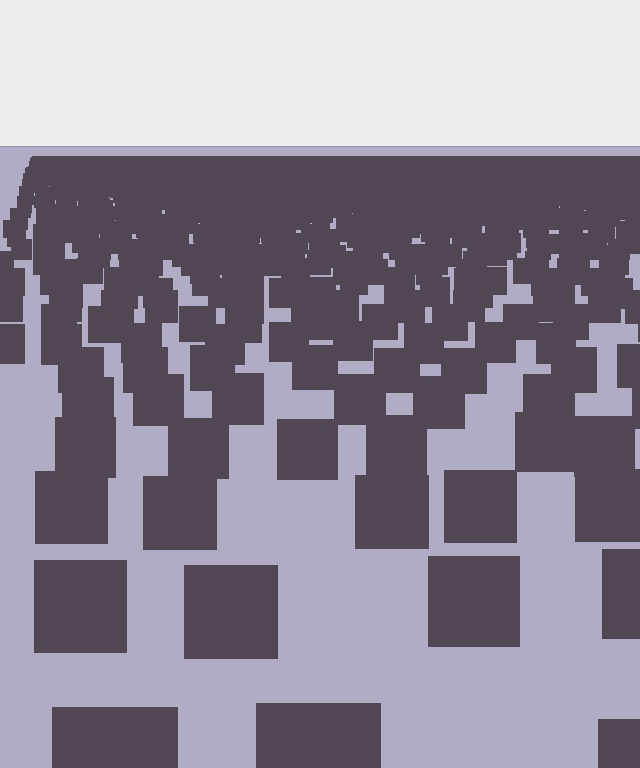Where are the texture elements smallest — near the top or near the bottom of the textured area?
Near the top.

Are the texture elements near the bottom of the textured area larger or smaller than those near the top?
Larger. Near the bottom, elements are closer to the viewer and appear at a bigger on-screen size.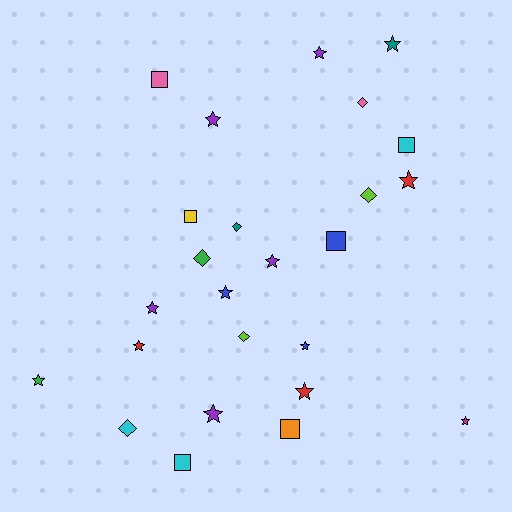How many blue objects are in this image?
There are 3 blue objects.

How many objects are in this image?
There are 25 objects.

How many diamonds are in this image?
There are 6 diamonds.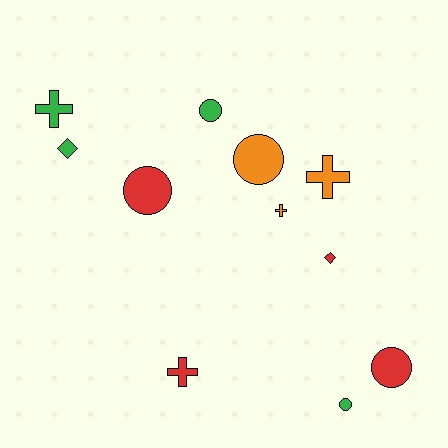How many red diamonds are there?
There is 1 red diamond.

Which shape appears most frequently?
Circle, with 5 objects.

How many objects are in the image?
There are 11 objects.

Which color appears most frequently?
Red, with 4 objects.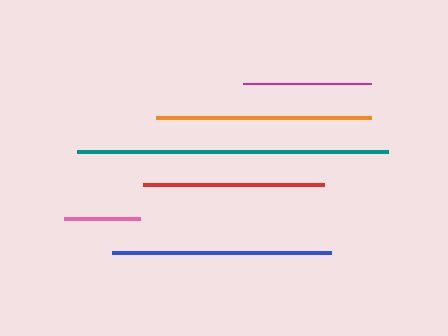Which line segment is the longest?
The teal line is the longest at approximately 311 pixels.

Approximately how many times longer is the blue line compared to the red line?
The blue line is approximately 1.2 times the length of the red line.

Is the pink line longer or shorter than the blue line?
The blue line is longer than the pink line.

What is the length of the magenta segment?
The magenta segment is approximately 127 pixels long.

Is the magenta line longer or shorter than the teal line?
The teal line is longer than the magenta line.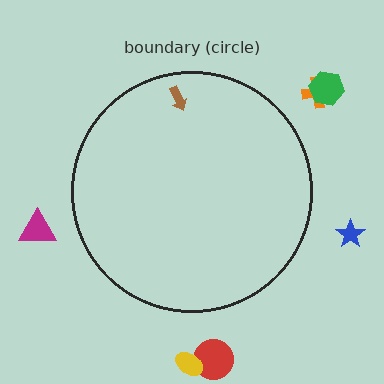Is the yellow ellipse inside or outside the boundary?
Outside.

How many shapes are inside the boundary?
1 inside, 6 outside.